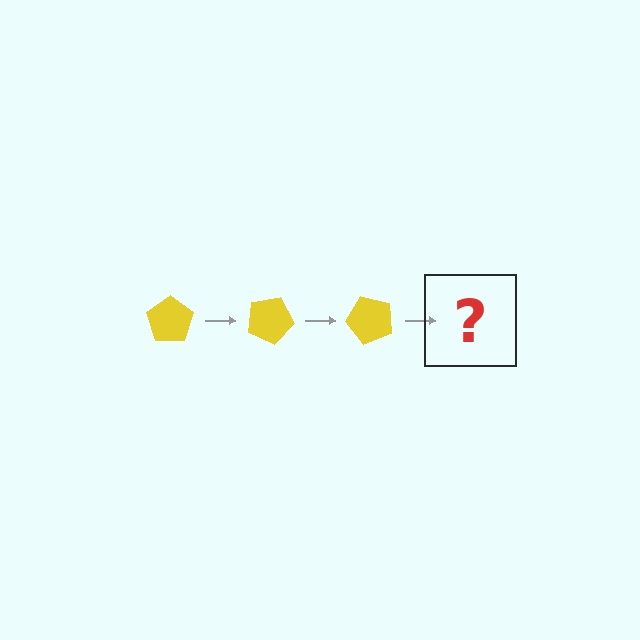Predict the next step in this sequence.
The next step is a yellow pentagon rotated 75 degrees.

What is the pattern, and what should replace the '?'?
The pattern is that the pentagon rotates 25 degrees each step. The '?' should be a yellow pentagon rotated 75 degrees.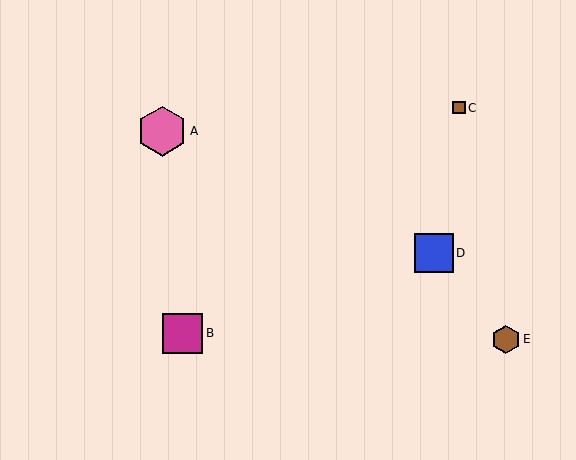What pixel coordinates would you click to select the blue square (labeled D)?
Click at (434, 253) to select the blue square D.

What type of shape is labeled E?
Shape E is a brown hexagon.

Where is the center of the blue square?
The center of the blue square is at (434, 253).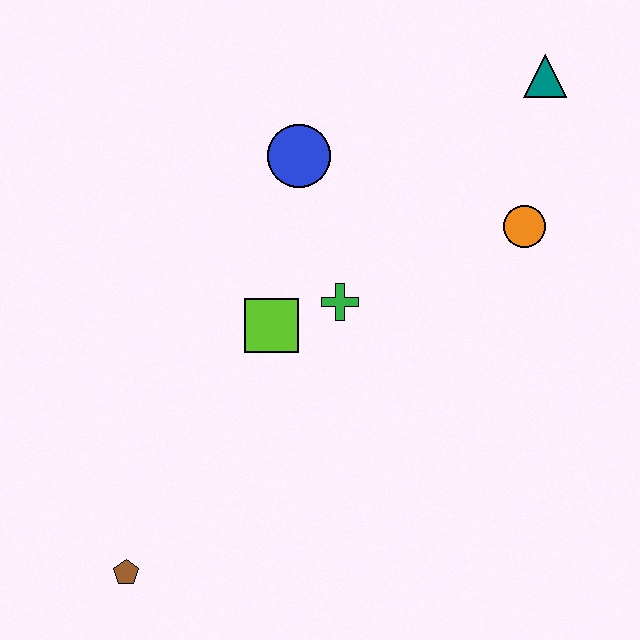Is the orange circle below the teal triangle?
Yes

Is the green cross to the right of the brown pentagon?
Yes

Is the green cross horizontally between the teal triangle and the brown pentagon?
Yes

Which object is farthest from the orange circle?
The brown pentagon is farthest from the orange circle.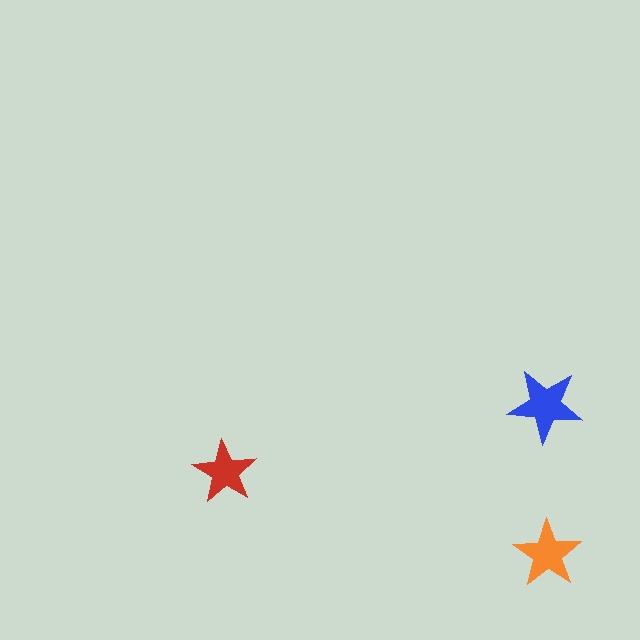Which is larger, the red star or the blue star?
The blue one.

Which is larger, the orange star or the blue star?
The blue one.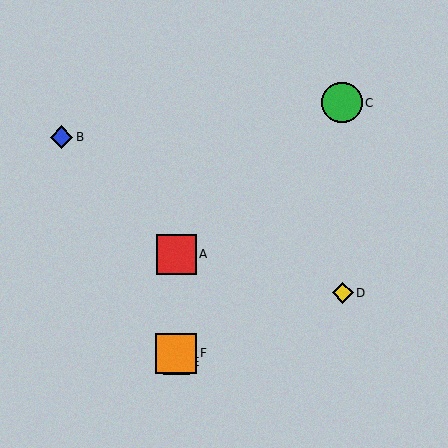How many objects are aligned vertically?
3 objects (A, E, F) are aligned vertically.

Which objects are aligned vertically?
Objects A, E, F are aligned vertically.